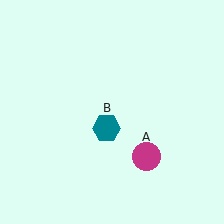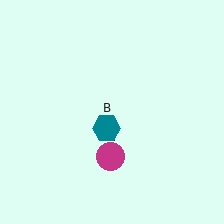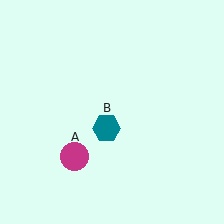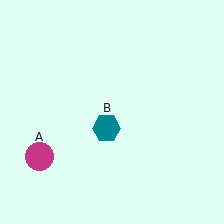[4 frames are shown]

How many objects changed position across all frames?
1 object changed position: magenta circle (object A).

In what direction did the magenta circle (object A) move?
The magenta circle (object A) moved left.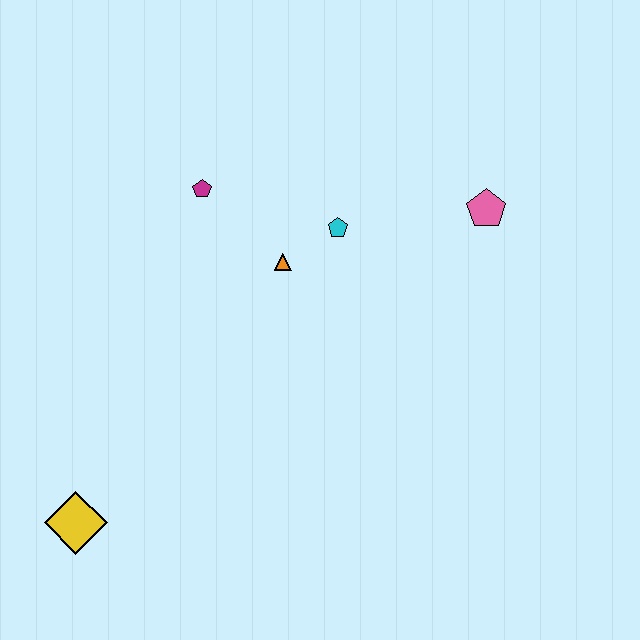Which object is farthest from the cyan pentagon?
The yellow diamond is farthest from the cyan pentagon.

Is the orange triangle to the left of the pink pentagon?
Yes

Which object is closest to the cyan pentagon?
The orange triangle is closest to the cyan pentagon.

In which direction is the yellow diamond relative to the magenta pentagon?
The yellow diamond is below the magenta pentagon.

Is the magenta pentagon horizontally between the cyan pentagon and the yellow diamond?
Yes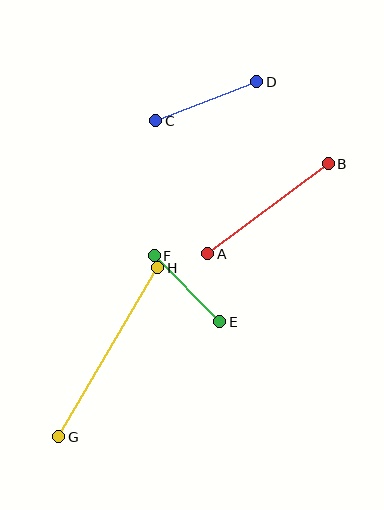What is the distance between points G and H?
The distance is approximately 196 pixels.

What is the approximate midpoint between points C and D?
The midpoint is at approximately (206, 101) pixels.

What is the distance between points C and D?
The distance is approximately 108 pixels.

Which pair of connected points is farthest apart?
Points G and H are farthest apart.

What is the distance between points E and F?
The distance is approximately 93 pixels.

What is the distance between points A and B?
The distance is approximately 151 pixels.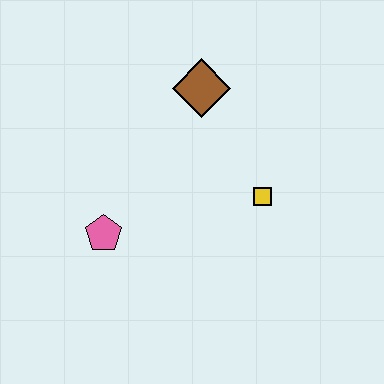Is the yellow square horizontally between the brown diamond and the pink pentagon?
No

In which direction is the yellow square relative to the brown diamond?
The yellow square is below the brown diamond.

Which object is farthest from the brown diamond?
The pink pentagon is farthest from the brown diamond.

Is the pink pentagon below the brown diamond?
Yes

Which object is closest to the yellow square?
The brown diamond is closest to the yellow square.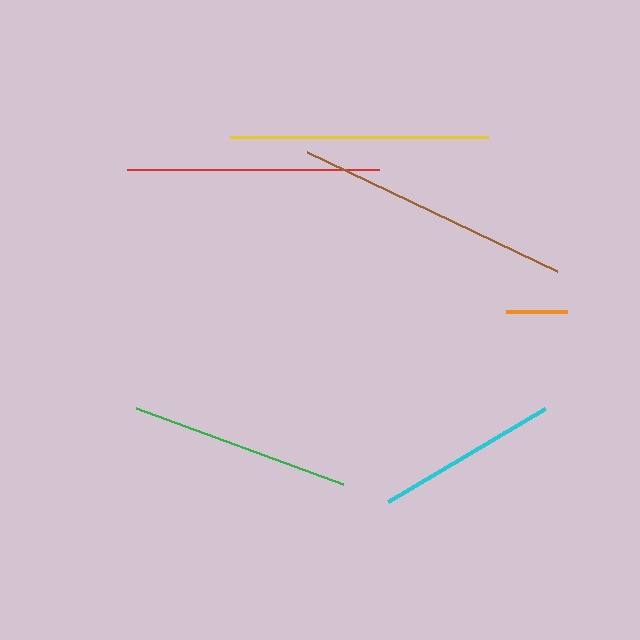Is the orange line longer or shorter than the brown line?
The brown line is longer than the orange line.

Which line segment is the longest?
The brown line is the longest at approximately 277 pixels.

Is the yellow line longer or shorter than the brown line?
The brown line is longer than the yellow line.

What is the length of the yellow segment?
The yellow segment is approximately 258 pixels long.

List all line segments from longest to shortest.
From longest to shortest: brown, yellow, red, green, cyan, orange.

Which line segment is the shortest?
The orange line is the shortest at approximately 61 pixels.